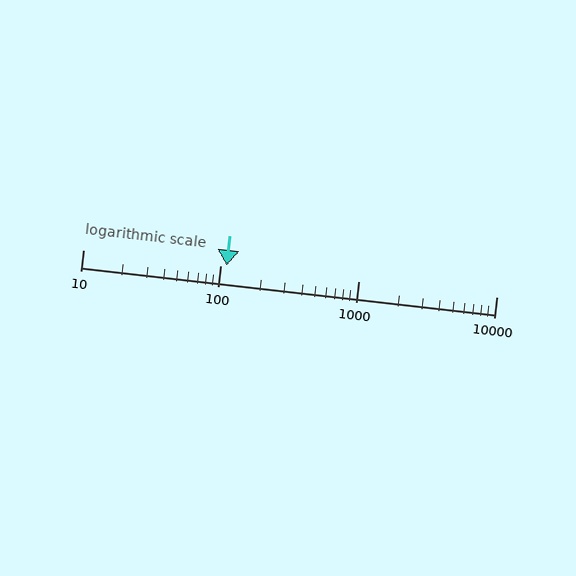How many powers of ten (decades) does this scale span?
The scale spans 3 decades, from 10 to 10000.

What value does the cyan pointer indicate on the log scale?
The pointer indicates approximately 110.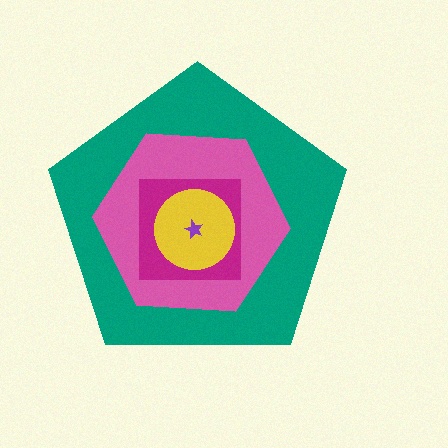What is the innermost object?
The purple star.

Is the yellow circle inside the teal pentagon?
Yes.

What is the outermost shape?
The teal pentagon.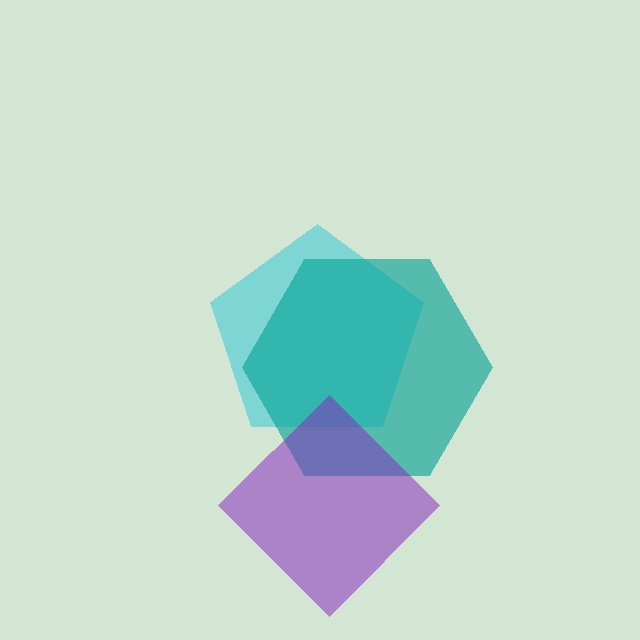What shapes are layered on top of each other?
The layered shapes are: a cyan pentagon, a teal hexagon, a purple diamond.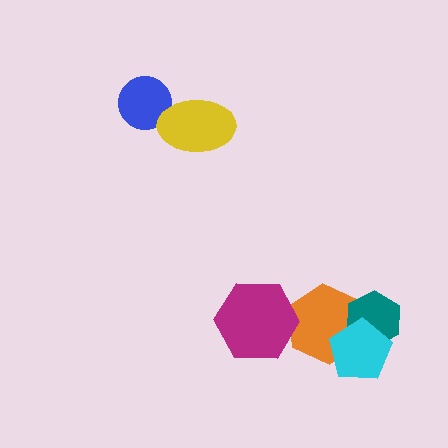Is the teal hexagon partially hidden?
Yes, it is partially covered by another shape.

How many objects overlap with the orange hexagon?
3 objects overlap with the orange hexagon.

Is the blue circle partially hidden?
Yes, it is partially covered by another shape.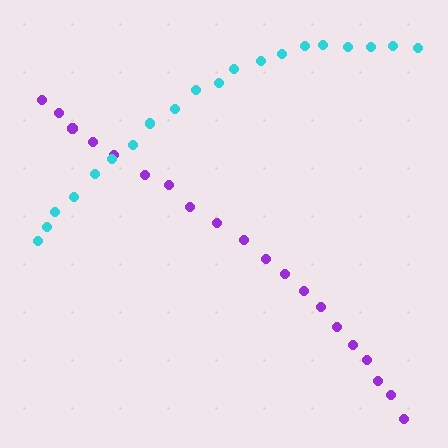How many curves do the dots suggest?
There are 2 distinct paths.